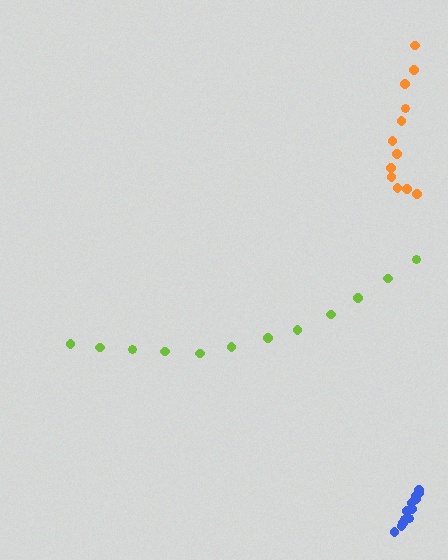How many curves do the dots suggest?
There are 3 distinct paths.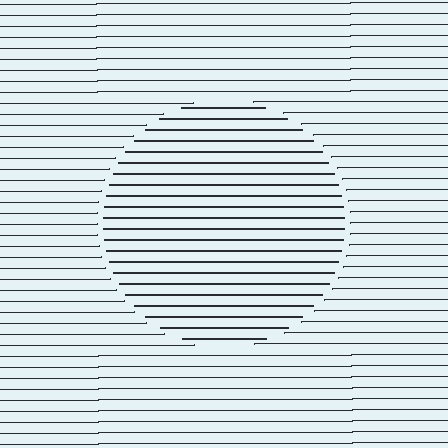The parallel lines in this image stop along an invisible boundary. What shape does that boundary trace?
An illusory circle. The interior of the shape contains the same grating, shifted by half a period — the contour is defined by the phase discontinuity where line-ends from the inner and outer gratings abut.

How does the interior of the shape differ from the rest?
The interior of the shape contains the same grating, shifted by half a period — the contour is defined by the phase discontinuity where line-ends from the inner and outer gratings abut.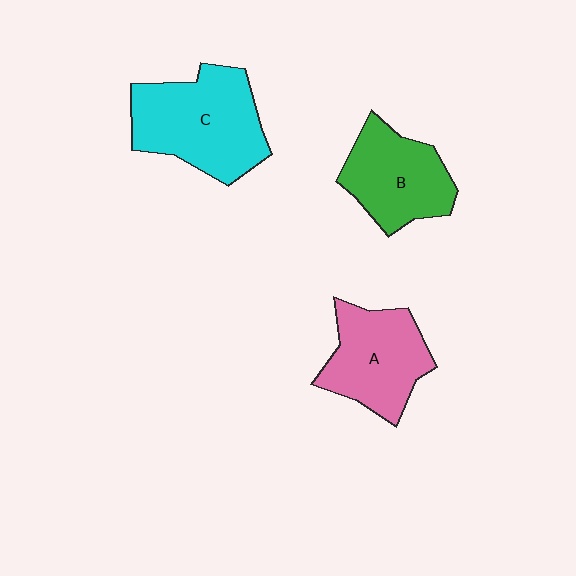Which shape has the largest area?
Shape C (cyan).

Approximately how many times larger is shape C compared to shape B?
Approximately 1.3 times.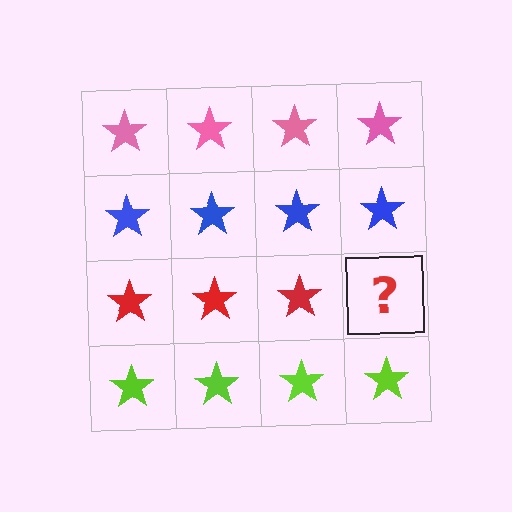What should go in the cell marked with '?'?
The missing cell should contain a red star.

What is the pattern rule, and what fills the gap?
The rule is that each row has a consistent color. The gap should be filled with a red star.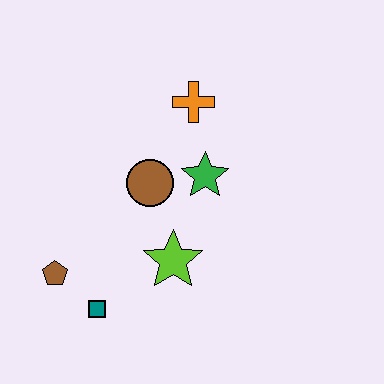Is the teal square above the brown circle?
No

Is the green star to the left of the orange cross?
No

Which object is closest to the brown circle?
The green star is closest to the brown circle.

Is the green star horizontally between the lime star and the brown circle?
No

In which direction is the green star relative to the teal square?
The green star is above the teal square.